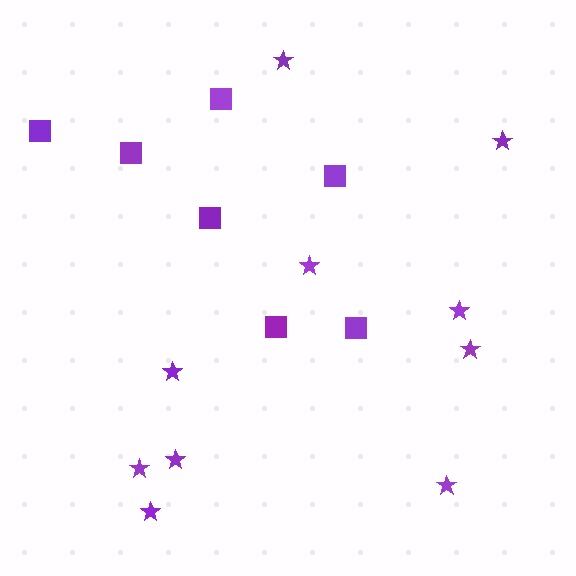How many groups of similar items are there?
There are 2 groups: one group of stars (10) and one group of squares (7).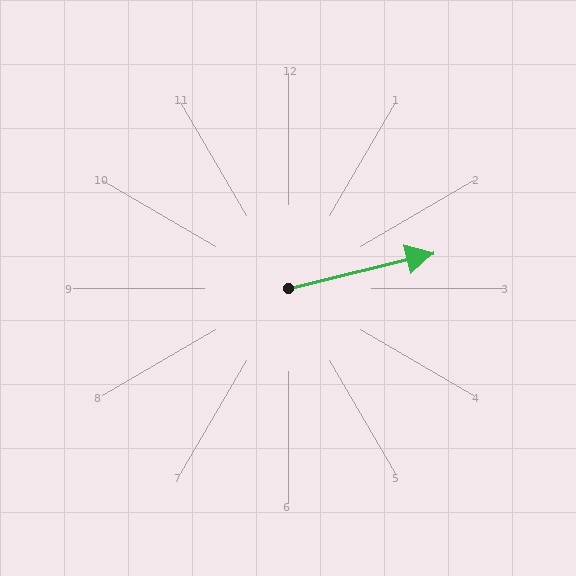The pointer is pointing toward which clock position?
Roughly 3 o'clock.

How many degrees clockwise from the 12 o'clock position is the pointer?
Approximately 76 degrees.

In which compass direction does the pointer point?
East.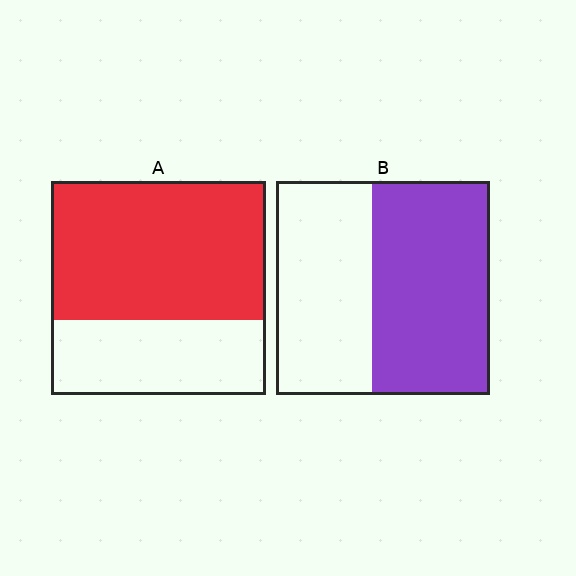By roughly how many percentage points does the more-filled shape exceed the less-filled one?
By roughly 10 percentage points (A over B).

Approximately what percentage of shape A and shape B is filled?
A is approximately 65% and B is approximately 55%.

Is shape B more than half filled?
Yes.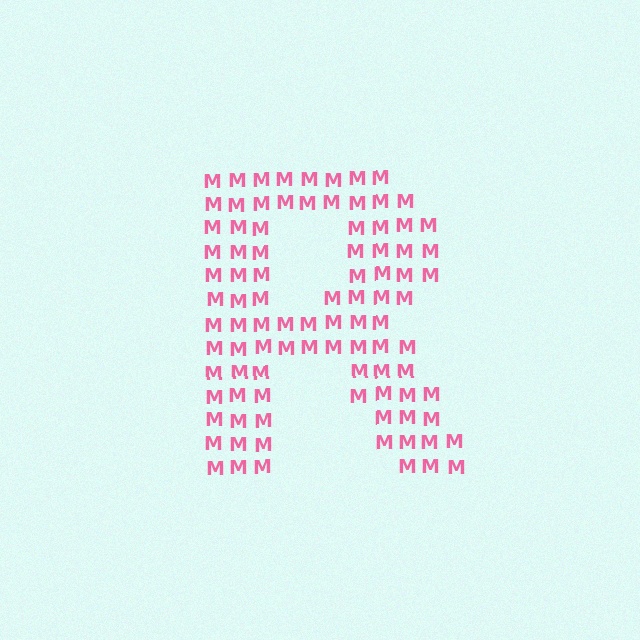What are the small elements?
The small elements are letter M's.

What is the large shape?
The large shape is the letter R.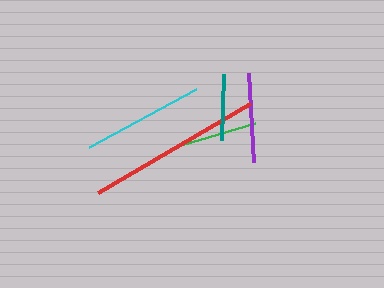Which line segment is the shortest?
The teal line is the shortest at approximately 65 pixels.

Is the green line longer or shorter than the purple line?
The purple line is longer than the green line.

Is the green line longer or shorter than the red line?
The red line is longer than the green line.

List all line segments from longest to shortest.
From longest to shortest: red, cyan, purple, green, teal.